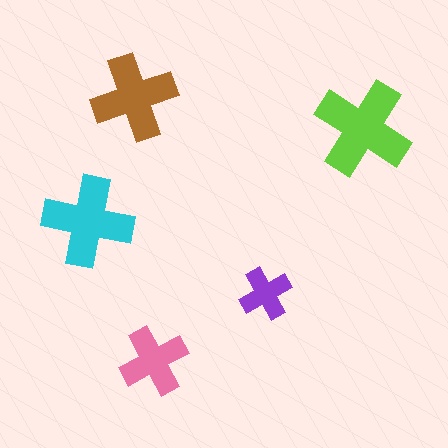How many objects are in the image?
There are 5 objects in the image.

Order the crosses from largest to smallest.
the lime one, the cyan one, the brown one, the pink one, the purple one.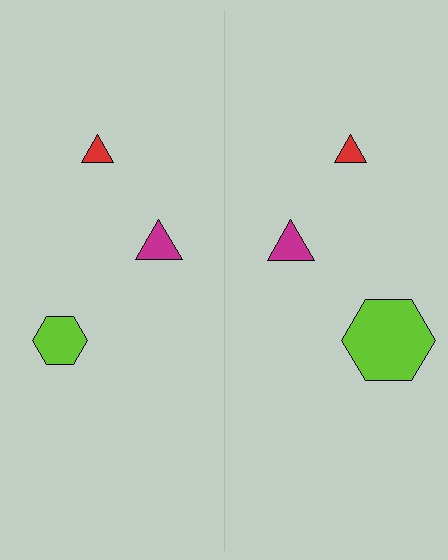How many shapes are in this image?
There are 6 shapes in this image.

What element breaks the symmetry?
The lime hexagon on the right side has a different size than its mirror counterpart.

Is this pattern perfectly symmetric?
No, the pattern is not perfectly symmetric. The lime hexagon on the right side has a different size than its mirror counterpart.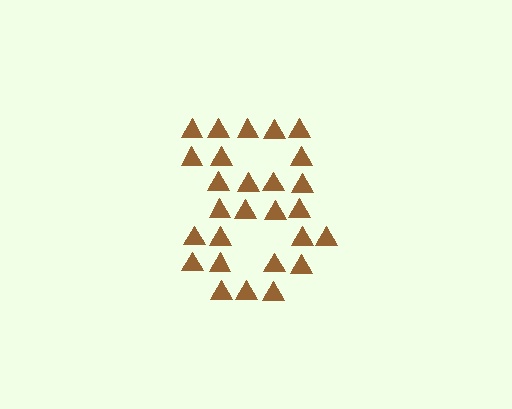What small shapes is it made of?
It is made of small triangles.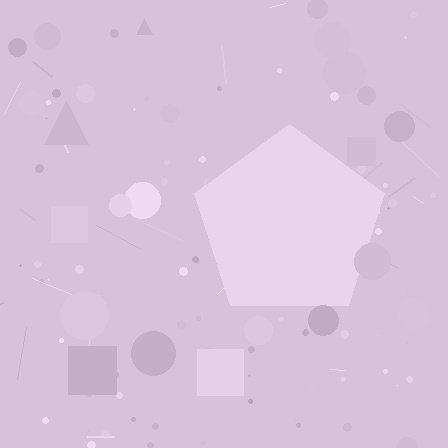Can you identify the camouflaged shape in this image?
The camouflaged shape is a pentagon.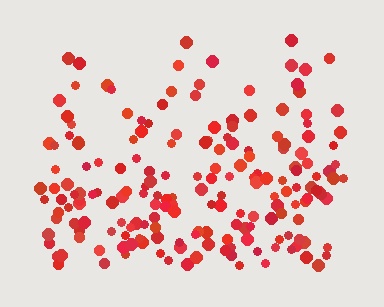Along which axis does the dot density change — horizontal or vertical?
Vertical.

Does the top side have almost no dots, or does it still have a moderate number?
Still a moderate number, just noticeably fewer than the bottom.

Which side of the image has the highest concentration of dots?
The bottom.